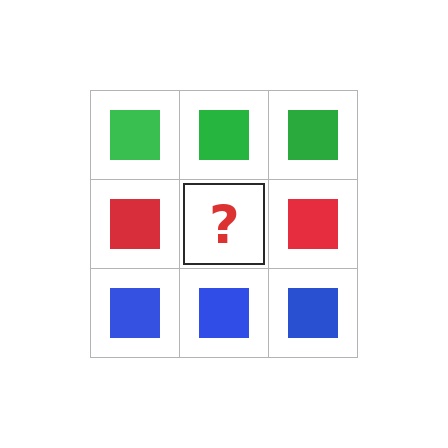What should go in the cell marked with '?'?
The missing cell should contain a red square.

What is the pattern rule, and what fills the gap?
The rule is that each row has a consistent color. The gap should be filled with a red square.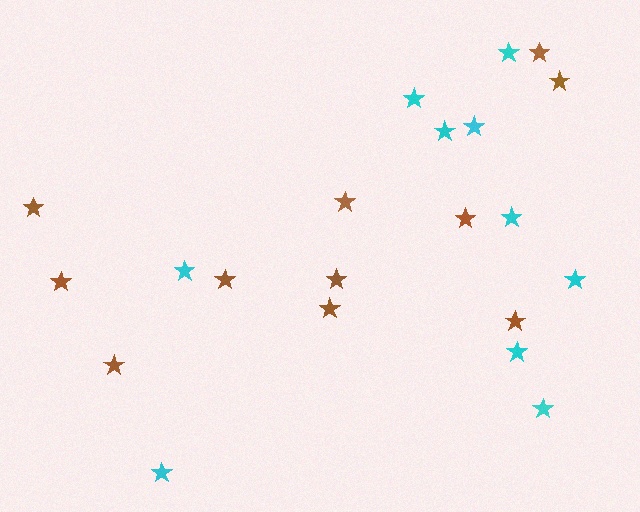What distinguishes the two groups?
There are 2 groups: one group of brown stars (11) and one group of cyan stars (10).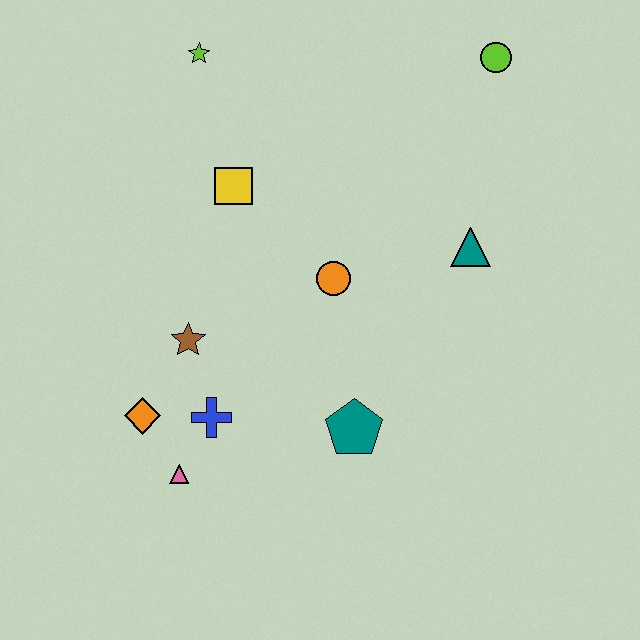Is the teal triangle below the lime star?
Yes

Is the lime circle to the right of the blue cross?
Yes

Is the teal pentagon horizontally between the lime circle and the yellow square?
Yes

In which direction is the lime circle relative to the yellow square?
The lime circle is to the right of the yellow square.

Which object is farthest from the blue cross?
The lime circle is farthest from the blue cross.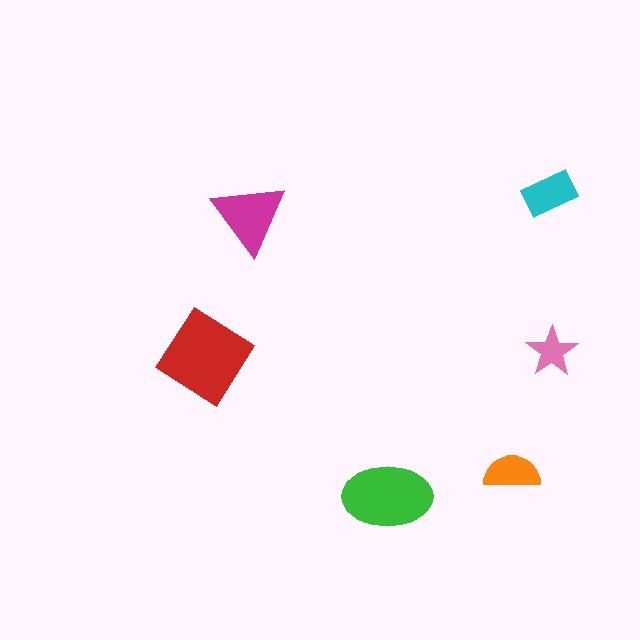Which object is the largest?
The red diamond.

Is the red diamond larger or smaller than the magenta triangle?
Larger.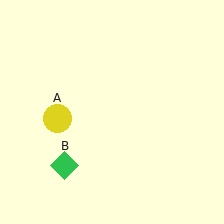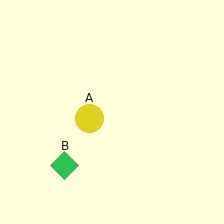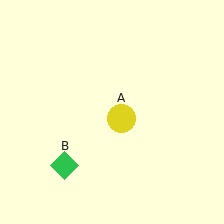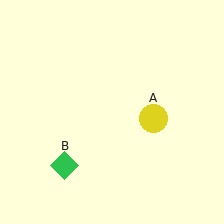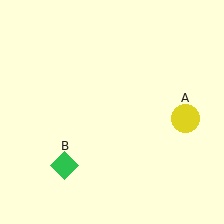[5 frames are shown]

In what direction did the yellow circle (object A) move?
The yellow circle (object A) moved right.